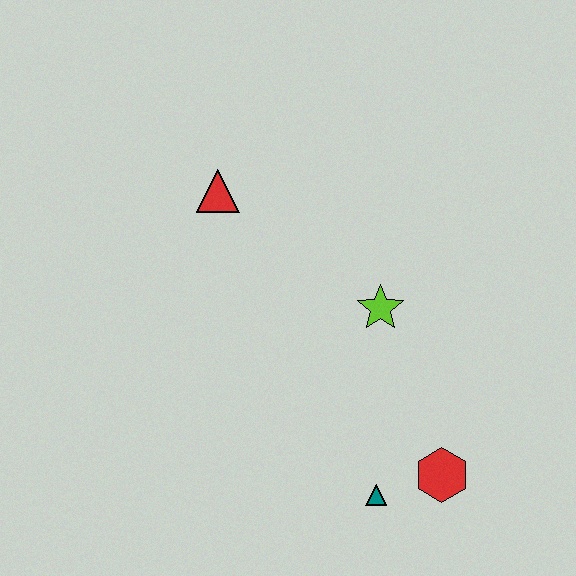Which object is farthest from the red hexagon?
The red triangle is farthest from the red hexagon.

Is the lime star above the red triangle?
No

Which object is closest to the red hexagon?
The teal triangle is closest to the red hexagon.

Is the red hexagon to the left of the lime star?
No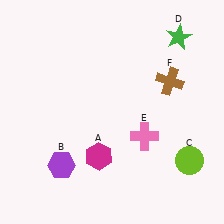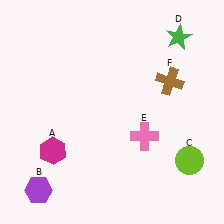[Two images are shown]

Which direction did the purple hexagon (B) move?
The purple hexagon (B) moved down.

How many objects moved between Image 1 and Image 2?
2 objects moved between the two images.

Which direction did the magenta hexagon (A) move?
The magenta hexagon (A) moved left.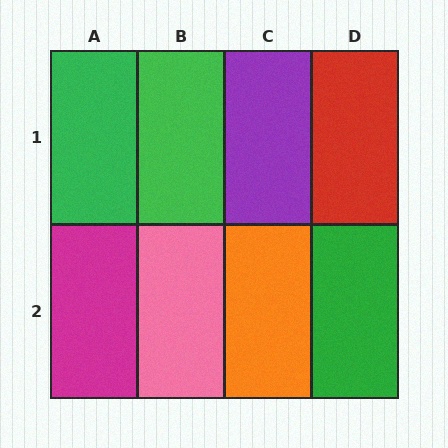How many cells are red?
1 cell is red.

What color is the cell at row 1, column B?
Green.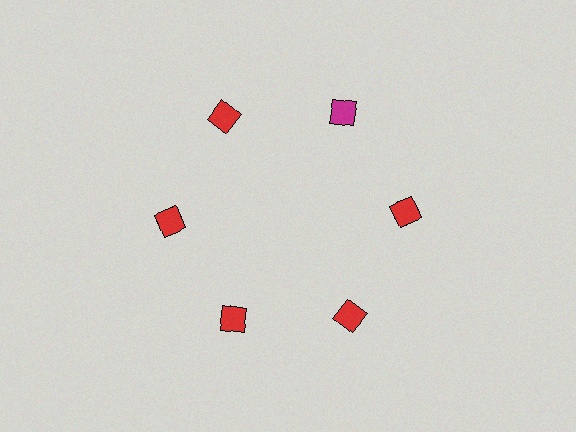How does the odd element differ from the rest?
It has a different color: magenta instead of red.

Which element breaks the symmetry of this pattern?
The magenta diamond at roughly the 1 o'clock position breaks the symmetry. All other shapes are red diamonds.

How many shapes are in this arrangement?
There are 6 shapes arranged in a ring pattern.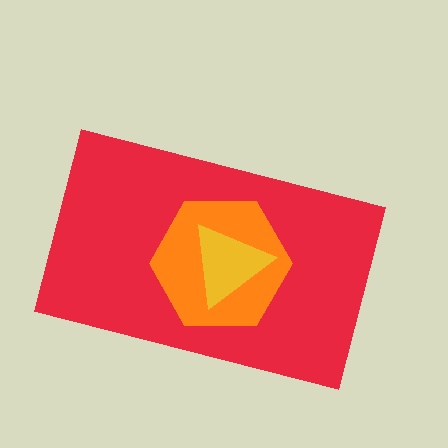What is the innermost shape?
The yellow triangle.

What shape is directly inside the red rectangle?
The orange hexagon.